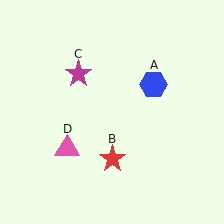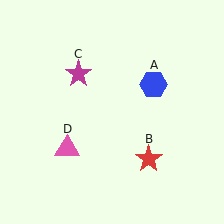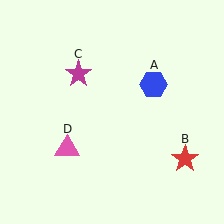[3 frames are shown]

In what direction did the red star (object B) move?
The red star (object B) moved right.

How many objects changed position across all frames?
1 object changed position: red star (object B).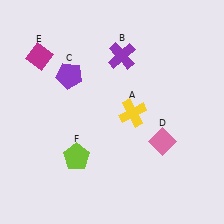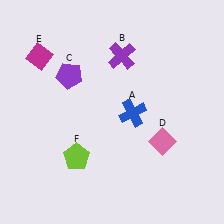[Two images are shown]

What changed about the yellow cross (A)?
In Image 1, A is yellow. In Image 2, it changed to blue.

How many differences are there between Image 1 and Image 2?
There is 1 difference between the two images.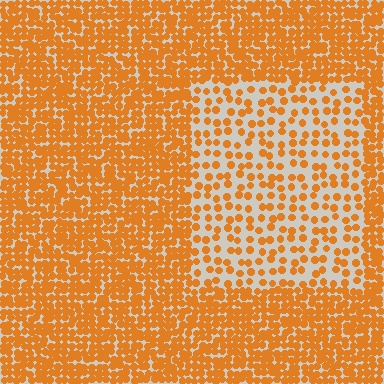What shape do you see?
I see a rectangle.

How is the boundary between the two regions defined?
The boundary is defined by a change in element density (approximately 2.4x ratio). All elements are the same color, size, and shape.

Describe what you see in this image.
The image contains small orange elements arranged at two different densities. A rectangle-shaped region is visible where the elements are less densely packed than the surrounding area.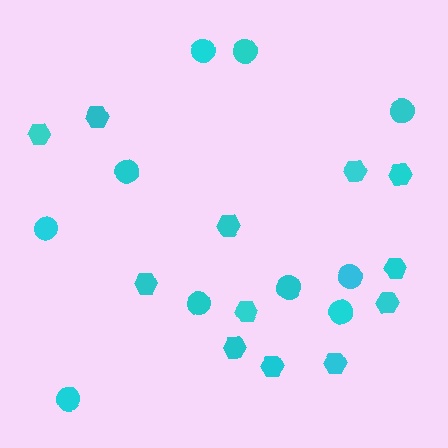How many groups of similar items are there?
There are 2 groups: one group of circles (10) and one group of hexagons (12).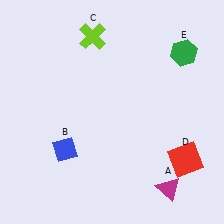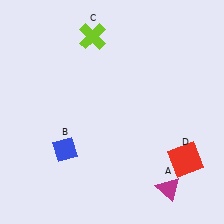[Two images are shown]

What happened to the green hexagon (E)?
The green hexagon (E) was removed in Image 2. It was in the top-right area of Image 1.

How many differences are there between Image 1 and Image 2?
There is 1 difference between the two images.